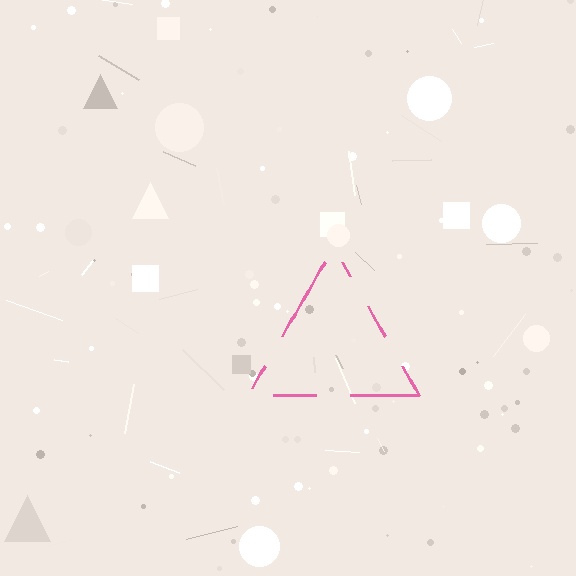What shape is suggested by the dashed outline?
The dashed outline suggests a triangle.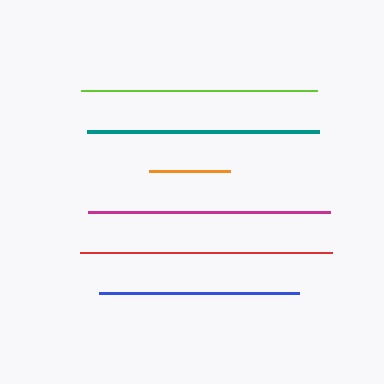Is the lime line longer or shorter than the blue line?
The lime line is longer than the blue line.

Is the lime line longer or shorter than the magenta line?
The magenta line is longer than the lime line.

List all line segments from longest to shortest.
From longest to shortest: red, magenta, lime, teal, blue, orange.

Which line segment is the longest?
The red line is the longest at approximately 251 pixels.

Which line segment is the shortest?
The orange line is the shortest at approximately 81 pixels.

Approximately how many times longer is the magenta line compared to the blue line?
The magenta line is approximately 1.2 times the length of the blue line.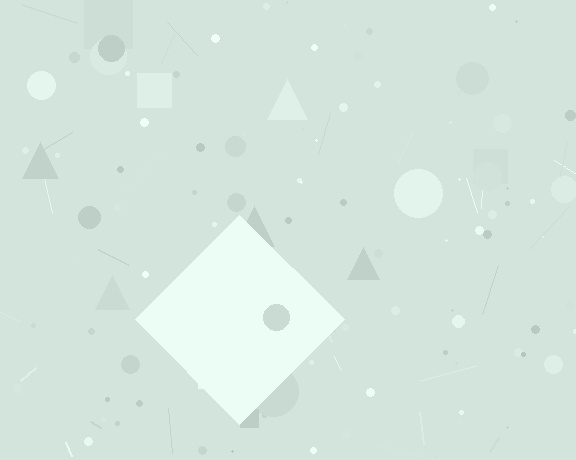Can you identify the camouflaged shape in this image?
The camouflaged shape is a diamond.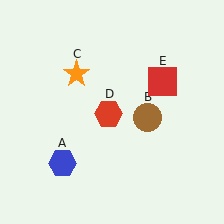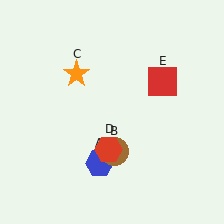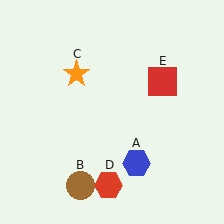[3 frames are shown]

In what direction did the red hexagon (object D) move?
The red hexagon (object D) moved down.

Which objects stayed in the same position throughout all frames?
Orange star (object C) and red square (object E) remained stationary.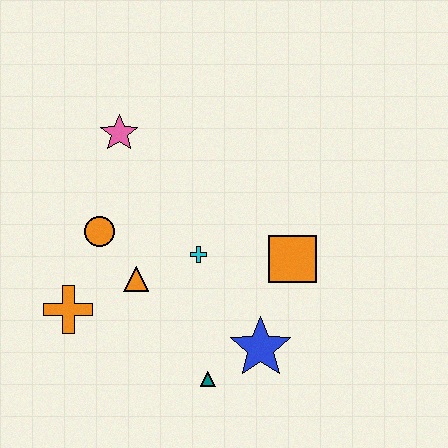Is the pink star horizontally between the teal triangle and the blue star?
No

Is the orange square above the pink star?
No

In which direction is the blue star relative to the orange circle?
The blue star is to the right of the orange circle.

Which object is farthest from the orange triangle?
The orange square is farthest from the orange triangle.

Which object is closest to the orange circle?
The orange triangle is closest to the orange circle.